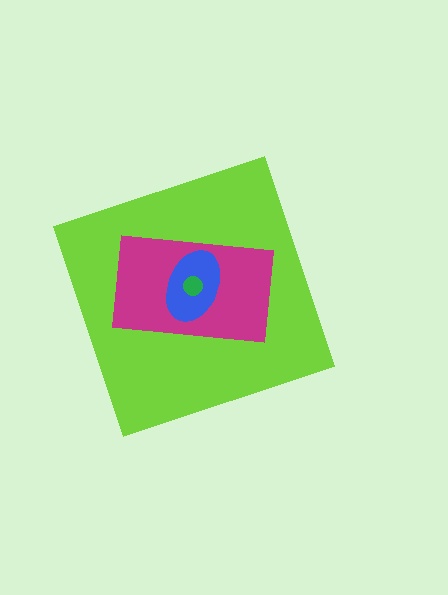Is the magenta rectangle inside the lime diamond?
Yes.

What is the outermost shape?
The lime diamond.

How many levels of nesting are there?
4.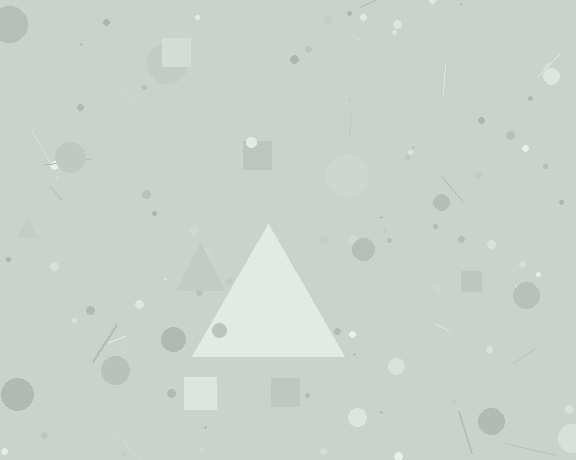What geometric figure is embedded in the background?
A triangle is embedded in the background.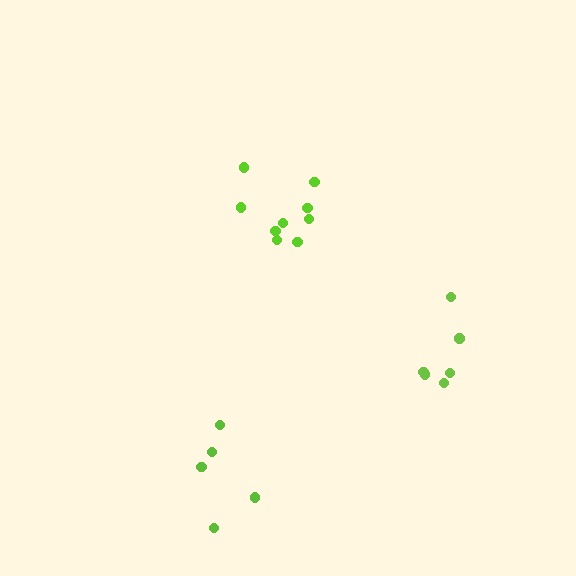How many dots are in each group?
Group 1: 6 dots, Group 2: 9 dots, Group 3: 5 dots (20 total).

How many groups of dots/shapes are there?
There are 3 groups.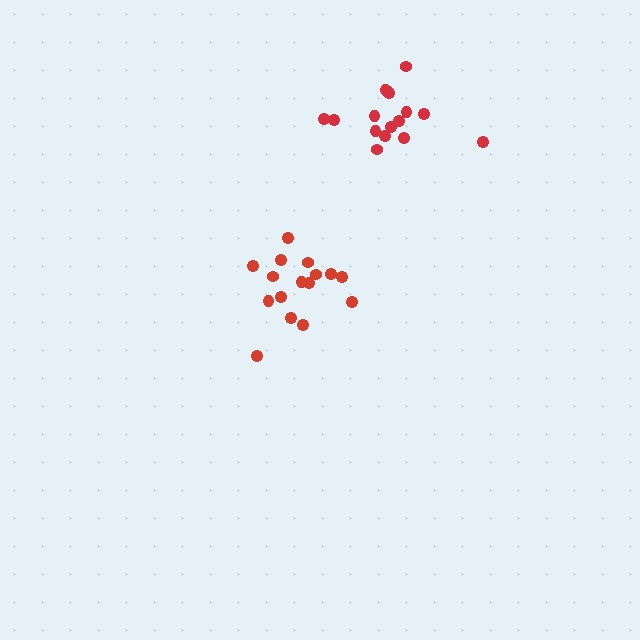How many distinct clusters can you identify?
There are 2 distinct clusters.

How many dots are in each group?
Group 1: 16 dots, Group 2: 16 dots (32 total).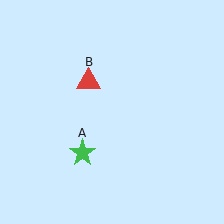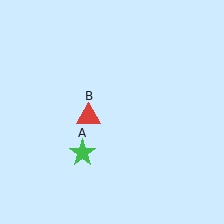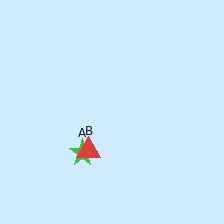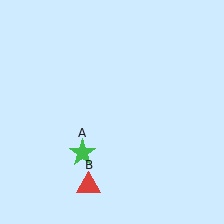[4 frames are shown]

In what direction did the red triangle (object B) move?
The red triangle (object B) moved down.